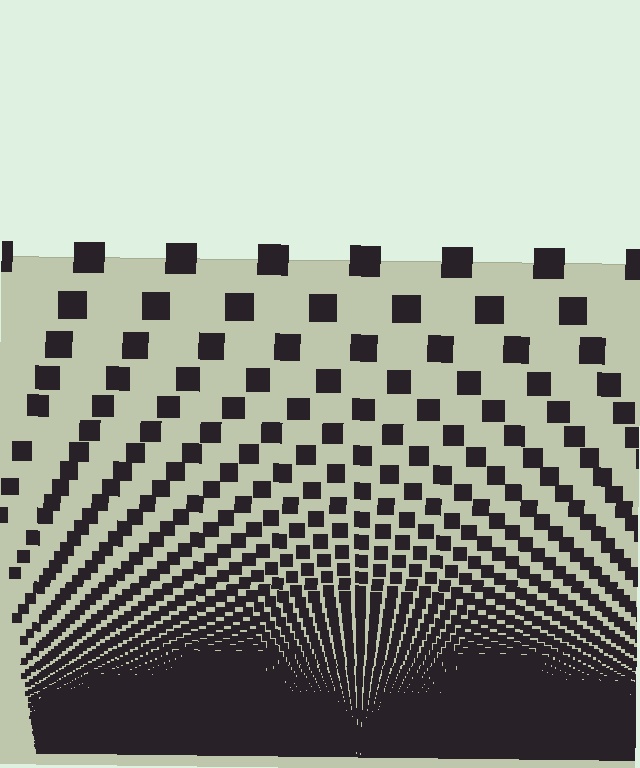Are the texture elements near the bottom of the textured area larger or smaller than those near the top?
Smaller. The gradient is inverted — elements near the bottom are smaller and denser.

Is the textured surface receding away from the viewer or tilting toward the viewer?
The surface appears to tilt toward the viewer. Texture elements get larger and sparser toward the top.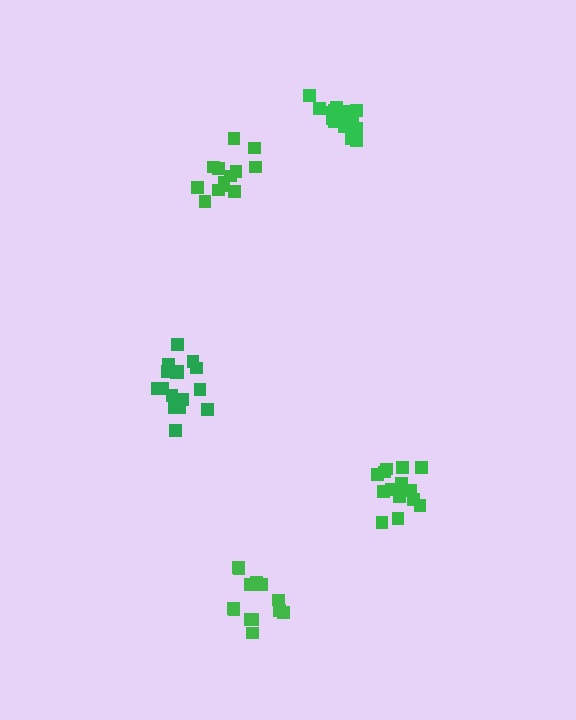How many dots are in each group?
Group 1: 16 dots, Group 2: 13 dots, Group 3: 14 dots, Group 4: 17 dots, Group 5: 13 dots (73 total).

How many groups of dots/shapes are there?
There are 5 groups.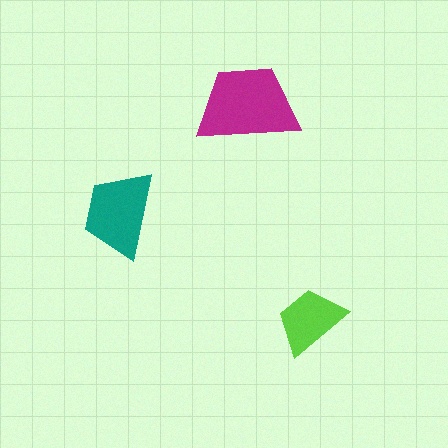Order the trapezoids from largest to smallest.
the magenta one, the teal one, the lime one.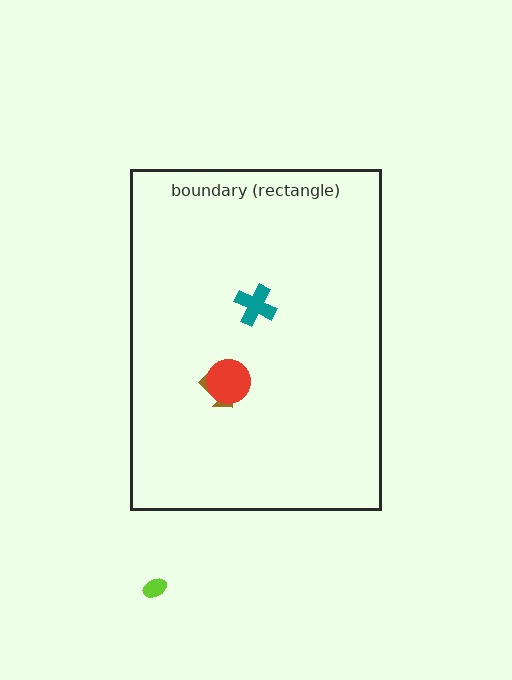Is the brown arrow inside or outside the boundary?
Inside.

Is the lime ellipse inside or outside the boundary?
Outside.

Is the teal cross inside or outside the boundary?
Inside.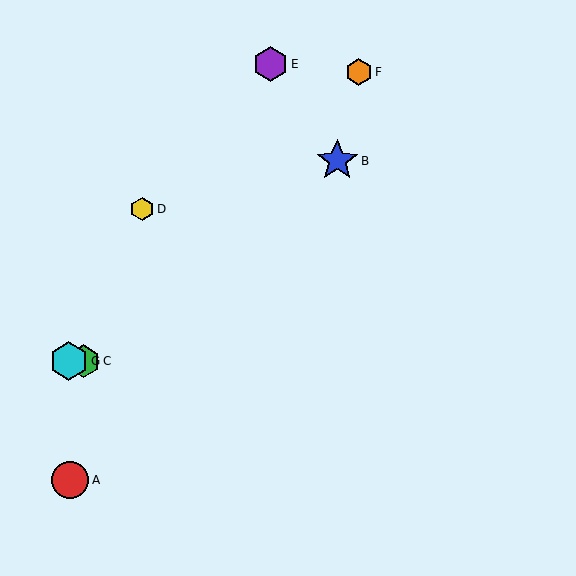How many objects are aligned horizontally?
2 objects (C, G) are aligned horizontally.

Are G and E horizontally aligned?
No, G is at y≈361 and E is at y≈64.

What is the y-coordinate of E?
Object E is at y≈64.